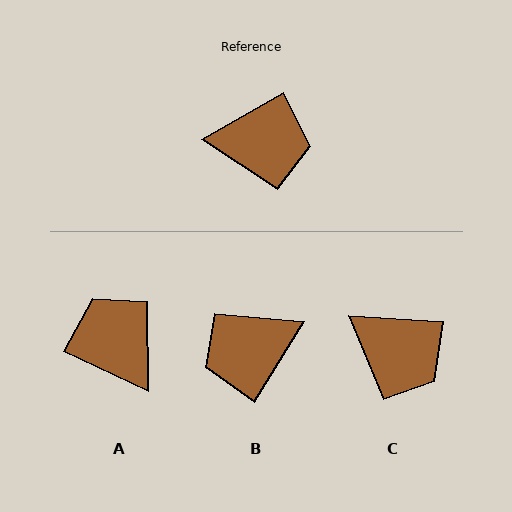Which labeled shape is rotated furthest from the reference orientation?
B, about 152 degrees away.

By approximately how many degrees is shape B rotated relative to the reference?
Approximately 152 degrees clockwise.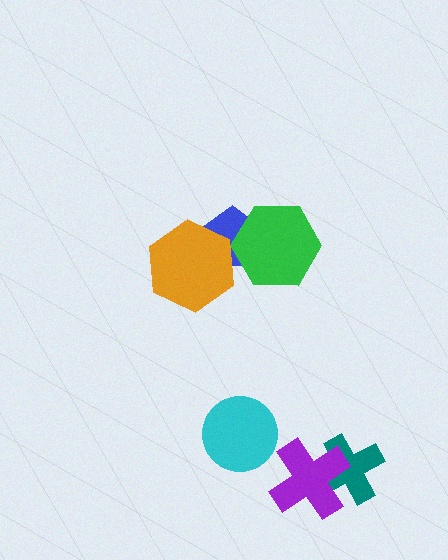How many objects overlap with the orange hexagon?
1 object overlaps with the orange hexagon.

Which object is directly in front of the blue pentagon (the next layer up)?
The green hexagon is directly in front of the blue pentagon.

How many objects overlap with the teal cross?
1 object overlaps with the teal cross.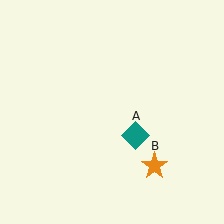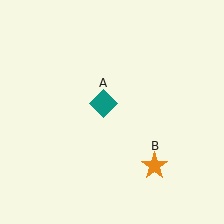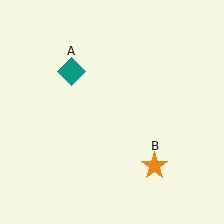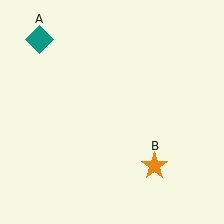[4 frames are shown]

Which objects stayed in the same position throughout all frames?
Orange star (object B) remained stationary.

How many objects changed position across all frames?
1 object changed position: teal diamond (object A).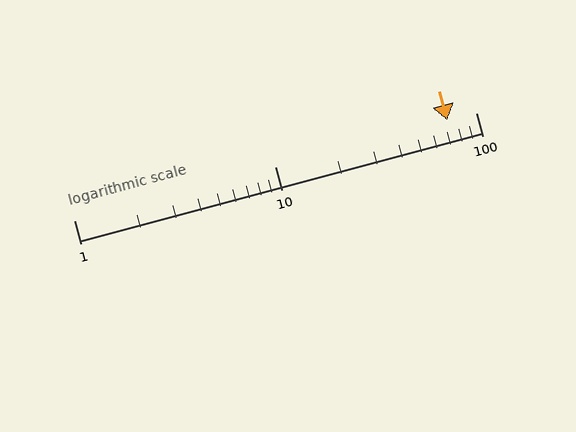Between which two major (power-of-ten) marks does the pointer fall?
The pointer is between 10 and 100.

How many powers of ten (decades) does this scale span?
The scale spans 2 decades, from 1 to 100.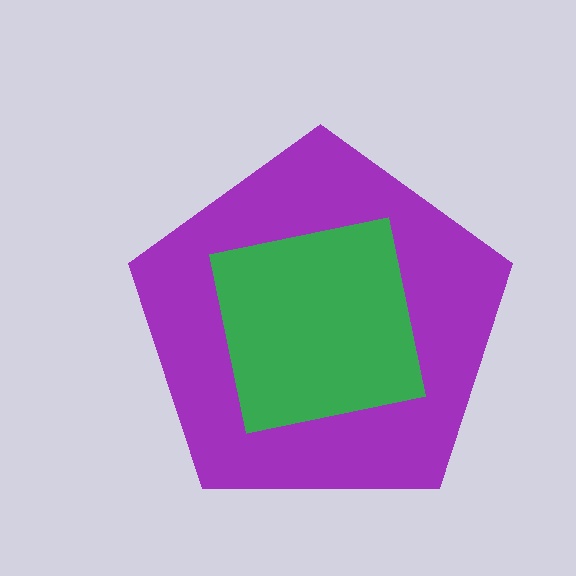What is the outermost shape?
The purple pentagon.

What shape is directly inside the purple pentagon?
The green square.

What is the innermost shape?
The green square.